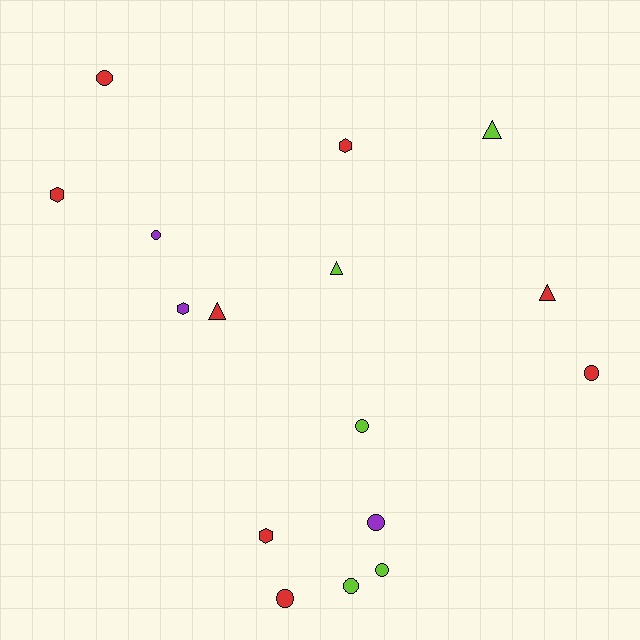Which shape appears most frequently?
Circle, with 8 objects.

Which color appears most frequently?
Red, with 8 objects.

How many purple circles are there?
There are 2 purple circles.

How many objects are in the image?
There are 16 objects.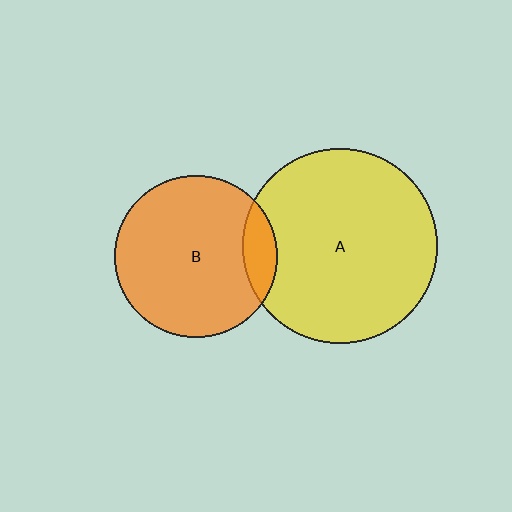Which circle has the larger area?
Circle A (yellow).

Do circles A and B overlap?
Yes.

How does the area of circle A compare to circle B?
Approximately 1.4 times.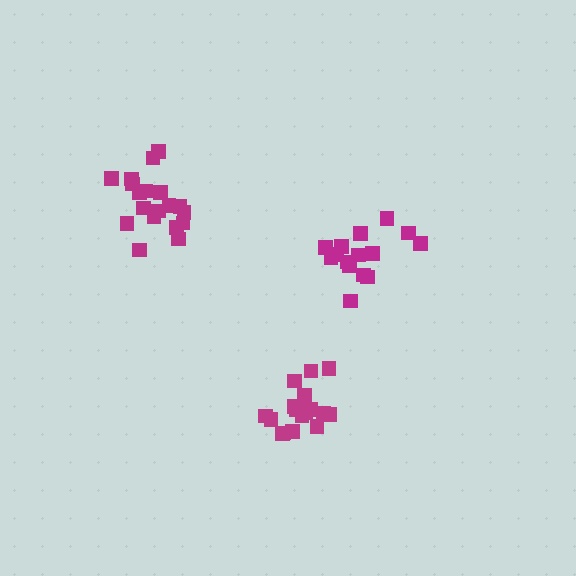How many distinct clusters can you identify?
There are 3 distinct clusters.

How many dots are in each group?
Group 1: 19 dots, Group 2: 19 dots, Group 3: 15 dots (53 total).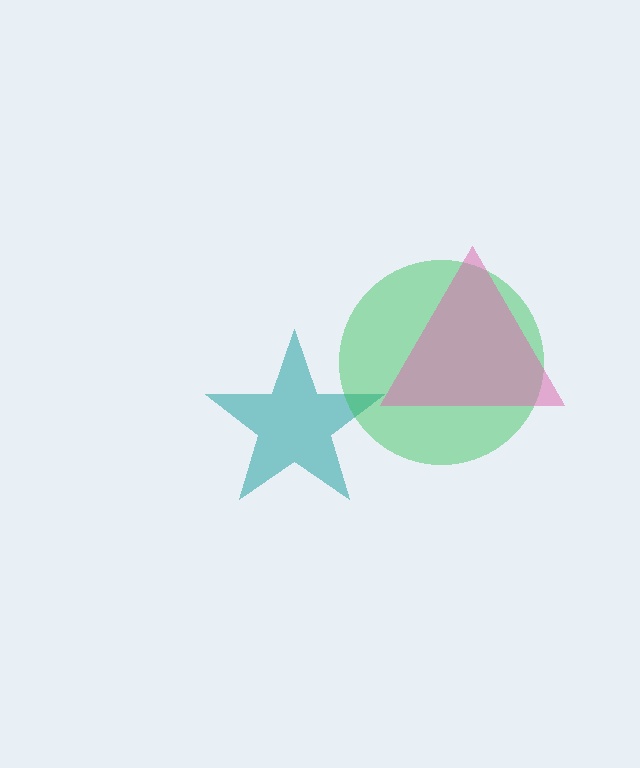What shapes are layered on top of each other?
The layered shapes are: a teal star, a green circle, a pink triangle.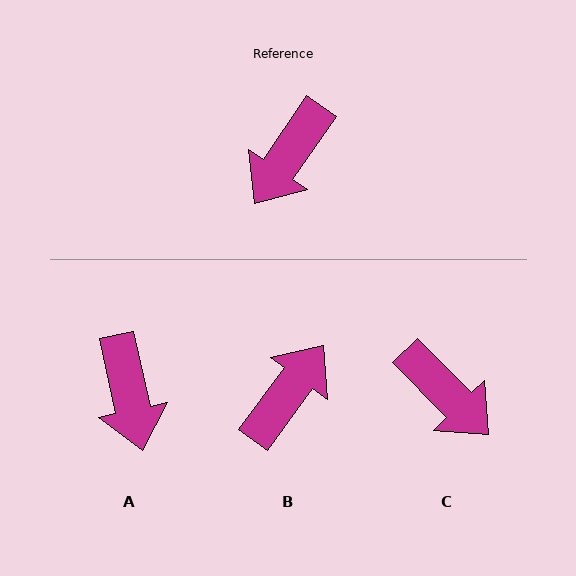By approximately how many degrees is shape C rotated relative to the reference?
Approximately 79 degrees counter-clockwise.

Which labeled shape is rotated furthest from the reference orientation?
B, about 178 degrees away.